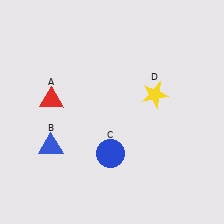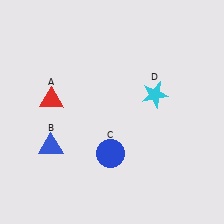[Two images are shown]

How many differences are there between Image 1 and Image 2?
There is 1 difference between the two images.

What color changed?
The star (D) changed from yellow in Image 1 to cyan in Image 2.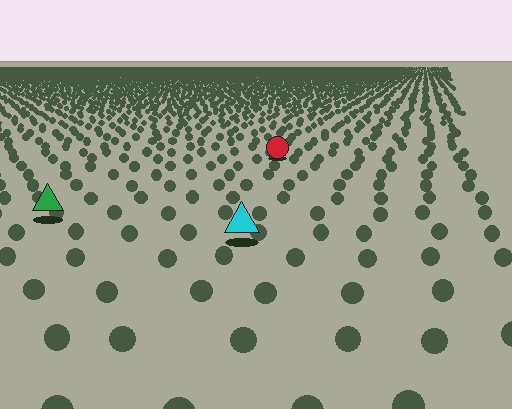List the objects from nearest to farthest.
From nearest to farthest: the cyan triangle, the green triangle, the red circle.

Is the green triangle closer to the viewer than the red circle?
Yes. The green triangle is closer — you can tell from the texture gradient: the ground texture is coarser near it.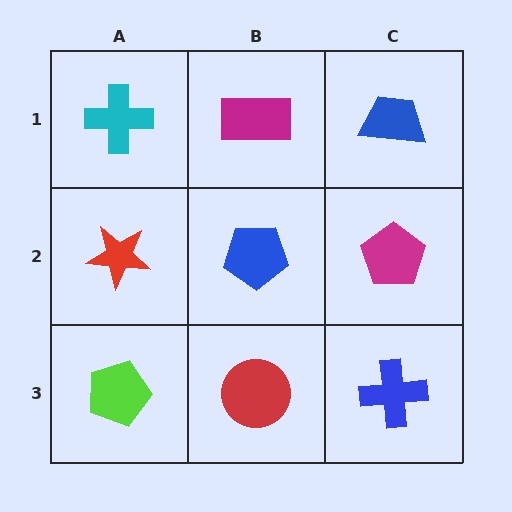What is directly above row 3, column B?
A blue pentagon.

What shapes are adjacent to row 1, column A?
A red star (row 2, column A), a magenta rectangle (row 1, column B).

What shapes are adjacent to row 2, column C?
A blue trapezoid (row 1, column C), a blue cross (row 3, column C), a blue pentagon (row 2, column B).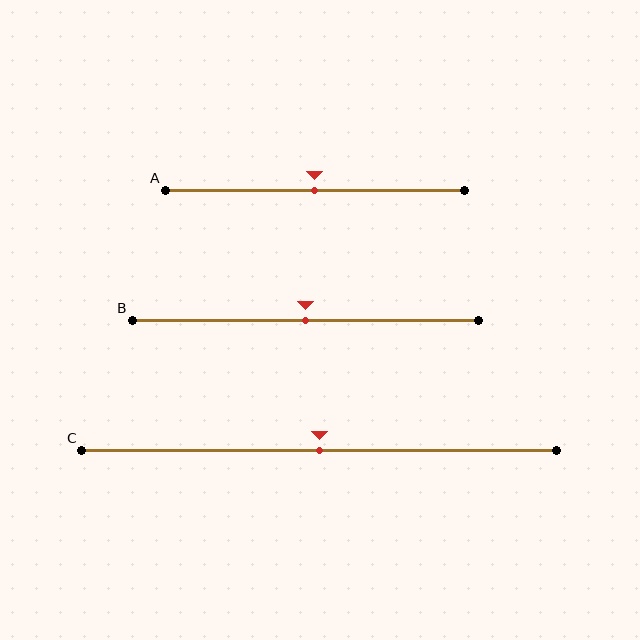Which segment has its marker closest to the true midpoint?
Segment A has its marker closest to the true midpoint.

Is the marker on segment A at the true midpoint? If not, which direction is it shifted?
Yes, the marker on segment A is at the true midpoint.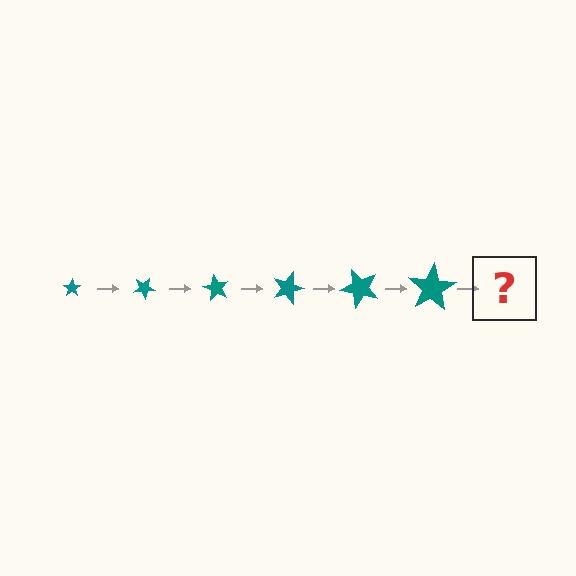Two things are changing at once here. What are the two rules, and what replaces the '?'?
The two rules are that the star grows larger each step and it rotates 30 degrees each step. The '?' should be a star, larger than the previous one and rotated 180 degrees from the start.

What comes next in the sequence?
The next element should be a star, larger than the previous one and rotated 180 degrees from the start.